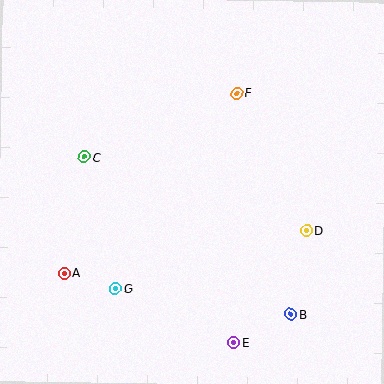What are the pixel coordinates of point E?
Point E is at (233, 342).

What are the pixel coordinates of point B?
Point B is at (291, 314).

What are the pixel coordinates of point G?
Point G is at (115, 289).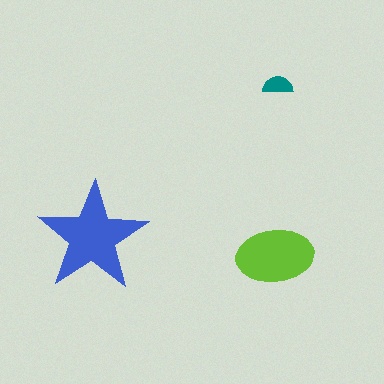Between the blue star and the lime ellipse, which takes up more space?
The blue star.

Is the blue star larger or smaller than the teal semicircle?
Larger.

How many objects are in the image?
There are 3 objects in the image.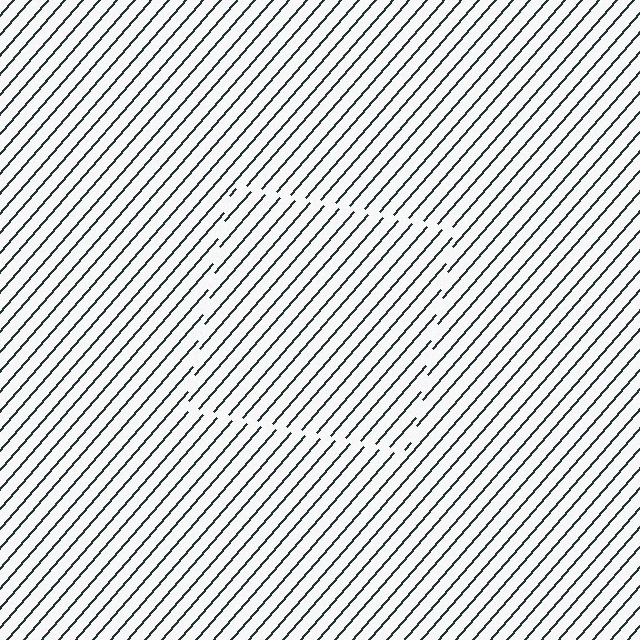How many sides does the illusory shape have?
4 sides — the line-ends trace a square.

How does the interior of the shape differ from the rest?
The interior of the shape contains the same grating, shifted by half a period — the contour is defined by the phase discontinuity where line-ends from the inner and outer gratings abut.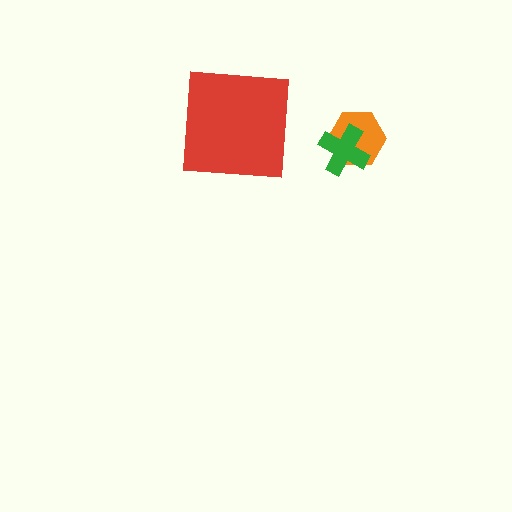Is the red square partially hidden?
No, no other shape covers it.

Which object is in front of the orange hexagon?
The green cross is in front of the orange hexagon.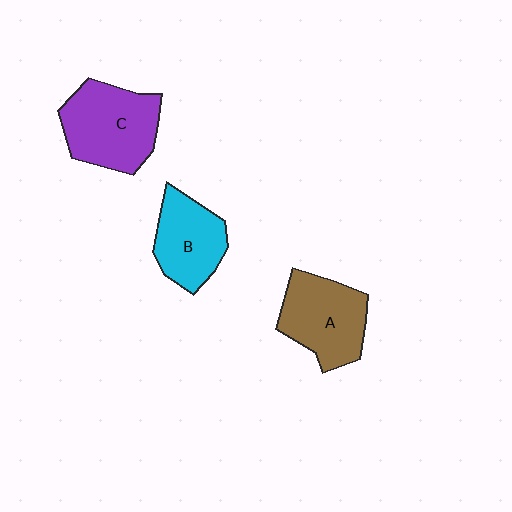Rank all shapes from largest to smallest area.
From largest to smallest: C (purple), A (brown), B (cyan).